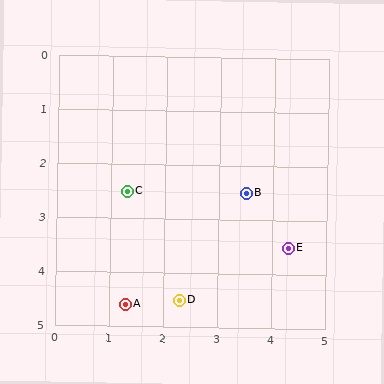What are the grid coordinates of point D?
Point D is at approximately (2.3, 4.5).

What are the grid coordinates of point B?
Point B is at approximately (3.5, 2.5).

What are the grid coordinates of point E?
Point E is at approximately (4.3, 3.5).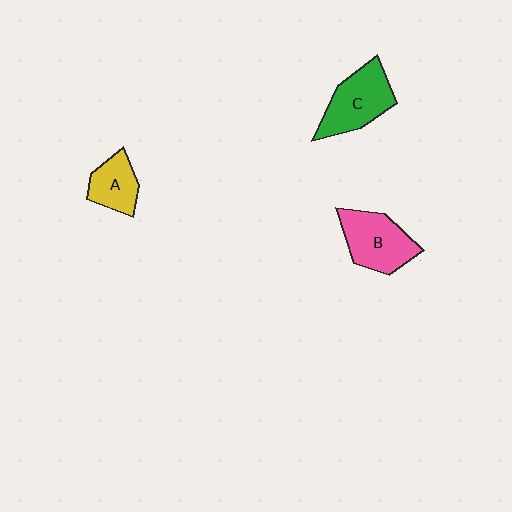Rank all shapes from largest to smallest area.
From largest to smallest: C (green), B (pink), A (yellow).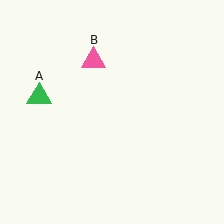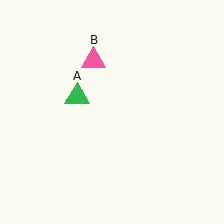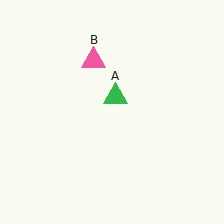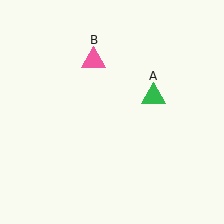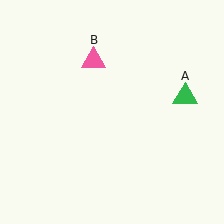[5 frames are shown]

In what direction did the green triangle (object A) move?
The green triangle (object A) moved right.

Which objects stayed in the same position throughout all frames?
Pink triangle (object B) remained stationary.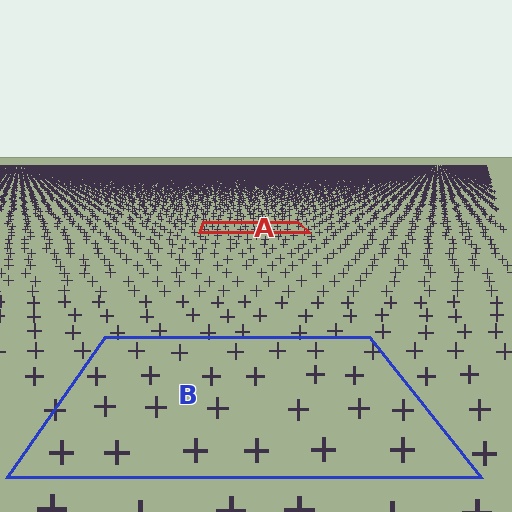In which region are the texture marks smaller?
The texture marks are smaller in region A, because it is farther away.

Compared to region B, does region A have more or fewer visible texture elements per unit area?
Region A has more texture elements per unit area — they are packed more densely because it is farther away.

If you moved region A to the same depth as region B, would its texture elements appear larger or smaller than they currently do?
They would appear larger. At a closer depth, the same texture elements are projected at a bigger on-screen size.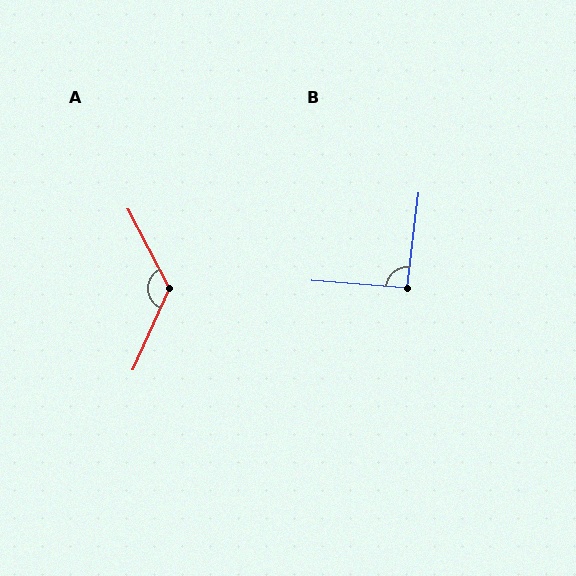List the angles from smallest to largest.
B (93°), A (129°).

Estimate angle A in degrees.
Approximately 129 degrees.